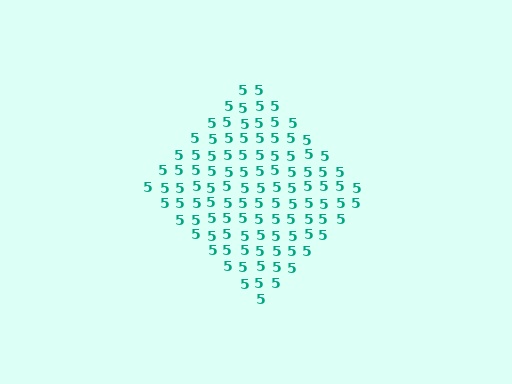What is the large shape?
The large shape is a diamond.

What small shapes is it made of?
It is made of small digit 5's.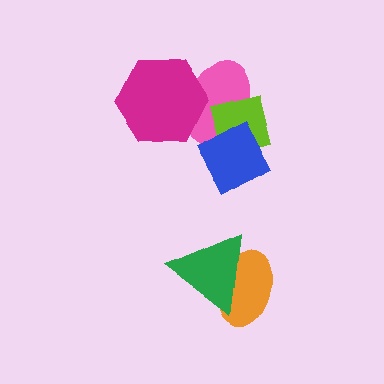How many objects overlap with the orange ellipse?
1 object overlaps with the orange ellipse.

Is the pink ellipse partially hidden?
Yes, it is partially covered by another shape.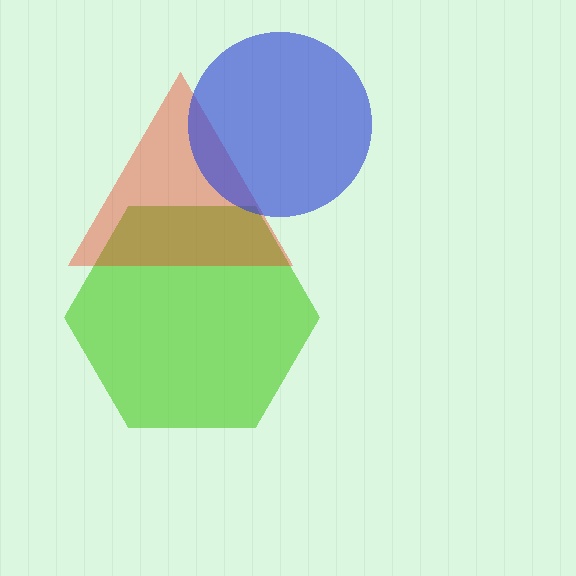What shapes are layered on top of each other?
The layered shapes are: a lime hexagon, a red triangle, a blue circle.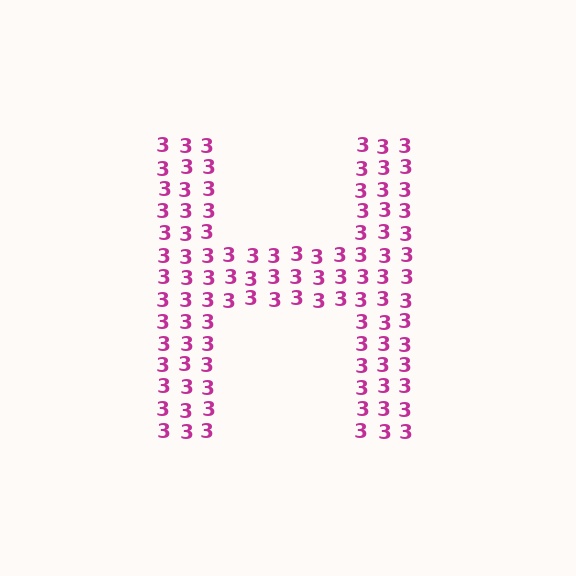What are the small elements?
The small elements are digit 3's.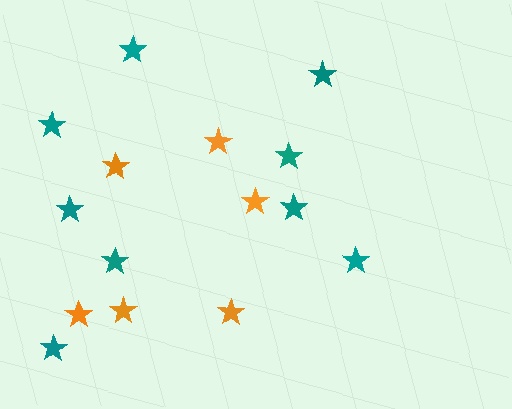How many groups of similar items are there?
There are 2 groups: one group of orange stars (6) and one group of teal stars (9).